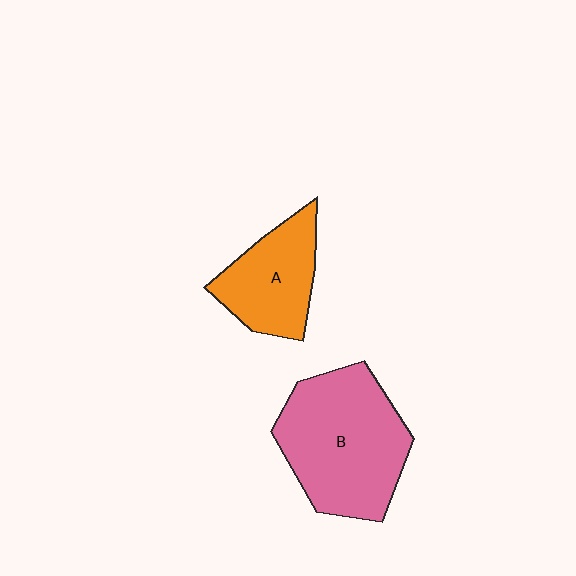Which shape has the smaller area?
Shape A (orange).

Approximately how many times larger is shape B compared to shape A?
Approximately 1.7 times.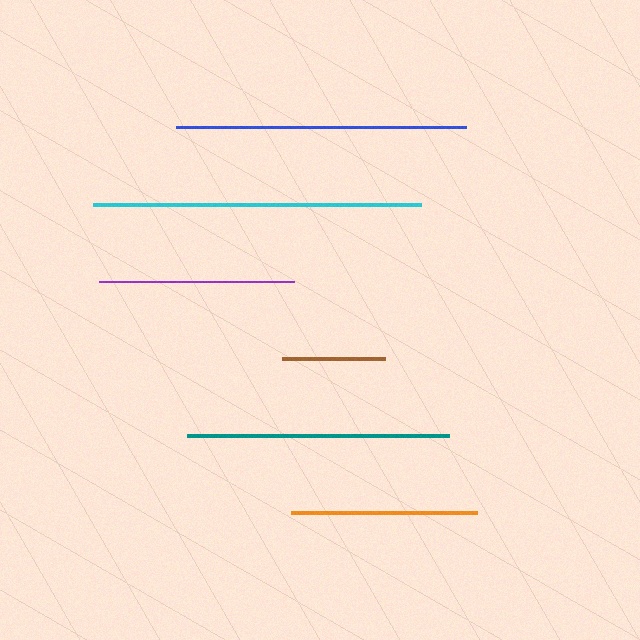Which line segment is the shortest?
The brown line is the shortest at approximately 104 pixels.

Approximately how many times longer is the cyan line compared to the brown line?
The cyan line is approximately 3.2 times the length of the brown line.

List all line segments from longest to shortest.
From longest to shortest: cyan, blue, teal, purple, orange, brown.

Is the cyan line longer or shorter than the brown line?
The cyan line is longer than the brown line.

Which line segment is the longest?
The cyan line is the longest at approximately 328 pixels.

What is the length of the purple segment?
The purple segment is approximately 195 pixels long.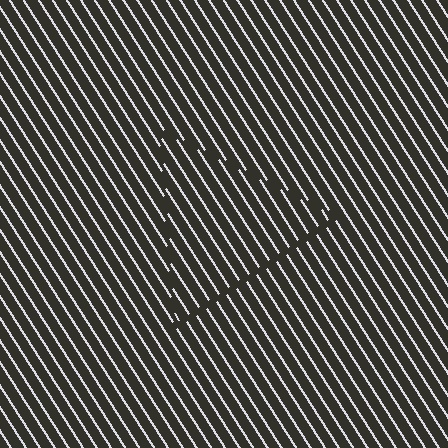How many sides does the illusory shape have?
3 sides — the line-ends trace a triangle.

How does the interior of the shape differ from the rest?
The interior of the shape contains the same grating, shifted by half a period — the contour is defined by the phase discontinuity where line-ends from the inner and outer gratings abut.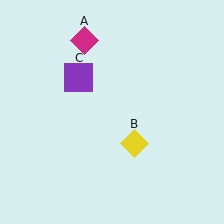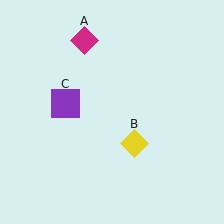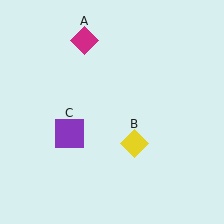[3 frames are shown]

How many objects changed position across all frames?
1 object changed position: purple square (object C).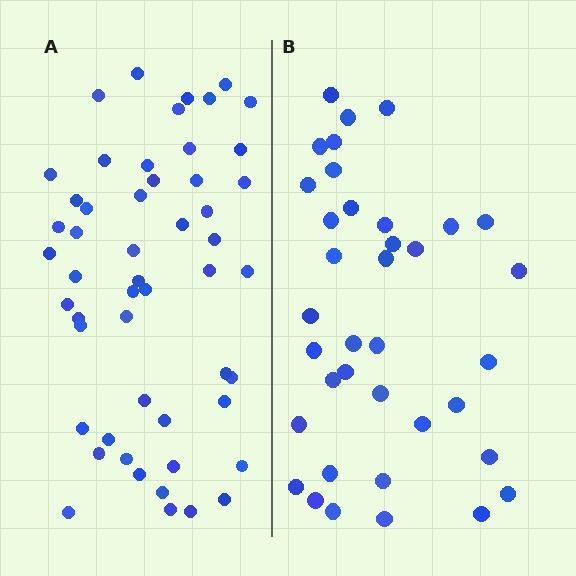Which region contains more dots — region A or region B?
Region A (the left region) has more dots.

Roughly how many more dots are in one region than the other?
Region A has approximately 15 more dots than region B.